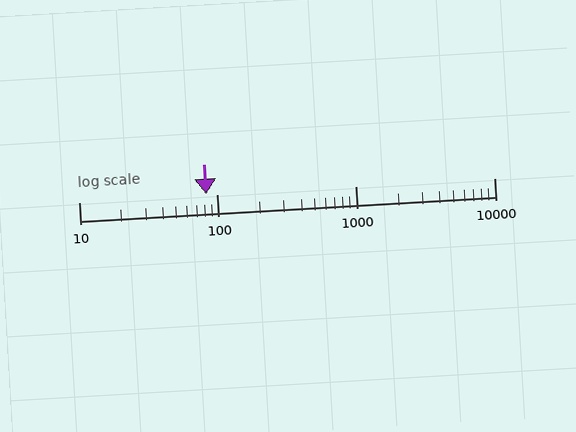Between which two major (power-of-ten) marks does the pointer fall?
The pointer is between 10 and 100.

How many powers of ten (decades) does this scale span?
The scale spans 3 decades, from 10 to 10000.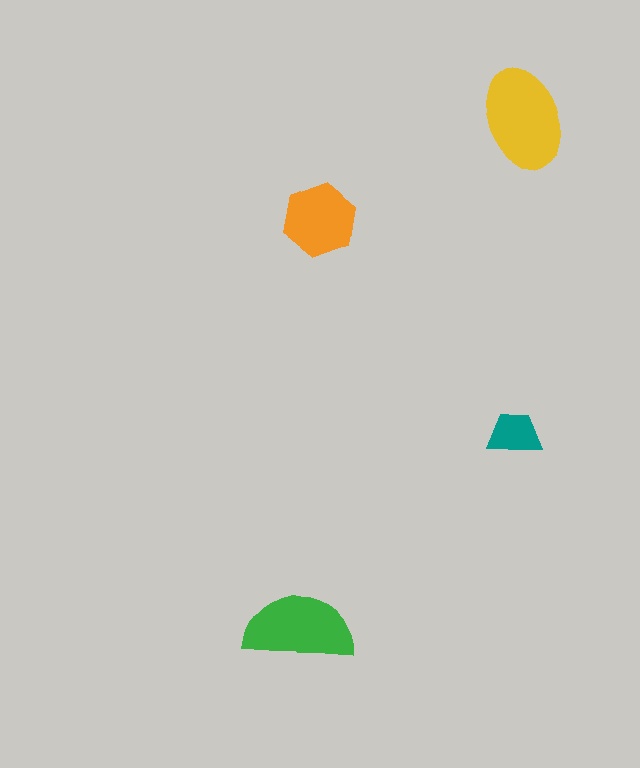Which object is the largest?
The yellow ellipse.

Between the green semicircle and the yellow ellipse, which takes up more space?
The yellow ellipse.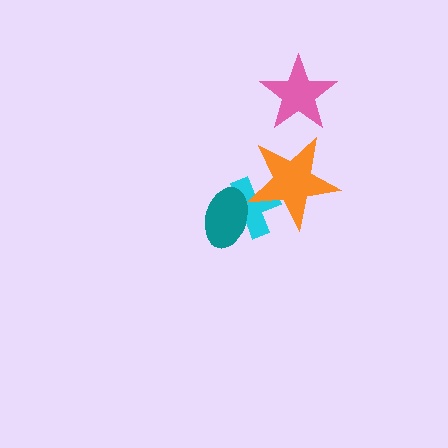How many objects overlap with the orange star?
1 object overlaps with the orange star.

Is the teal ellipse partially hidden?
No, no other shape covers it.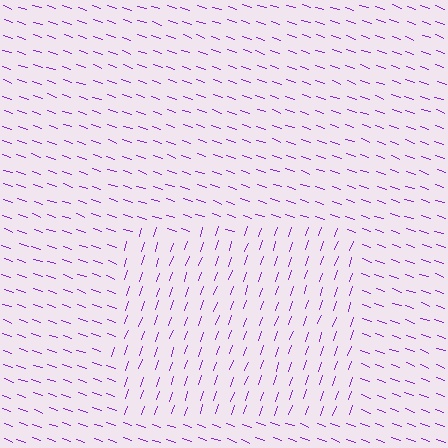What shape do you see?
I see a rectangle.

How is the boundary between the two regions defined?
The boundary is defined purely by a change in line orientation (approximately 89 degrees difference). All lines are the same color and thickness.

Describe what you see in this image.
The image is filled with small purple line segments. A rectangle region in the image has lines oriented differently from the surrounding lines, creating a visible texture boundary.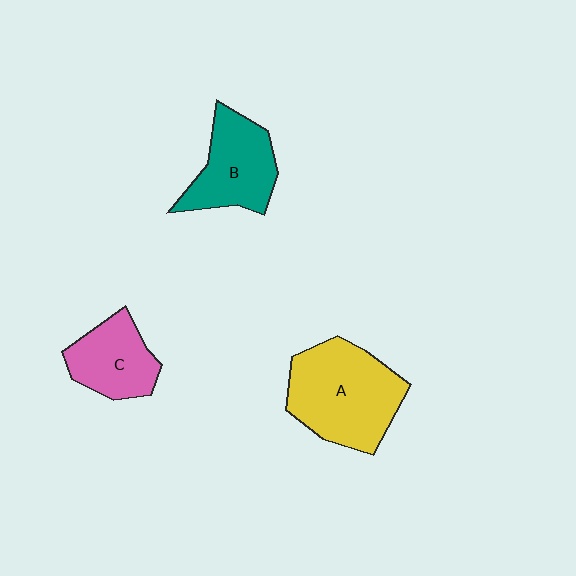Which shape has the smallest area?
Shape C (pink).